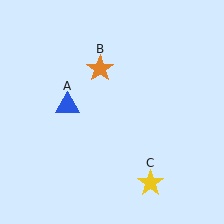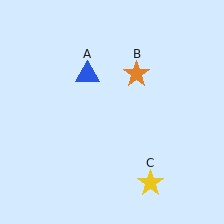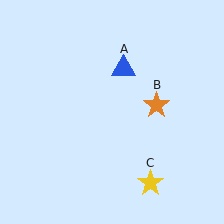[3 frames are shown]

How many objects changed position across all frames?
2 objects changed position: blue triangle (object A), orange star (object B).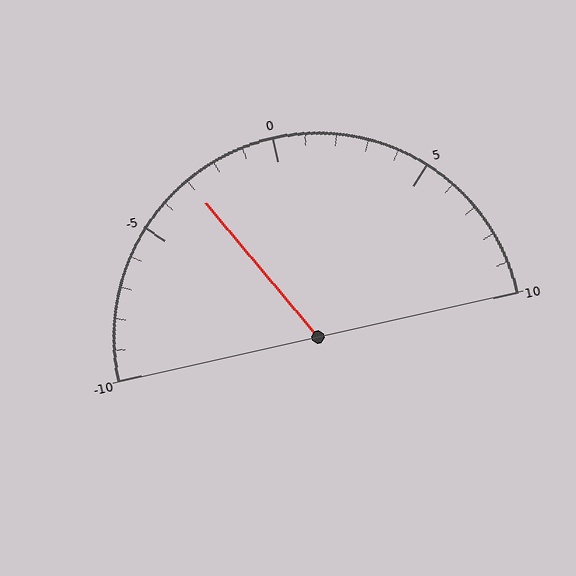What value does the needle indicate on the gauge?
The needle indicates approximately -3.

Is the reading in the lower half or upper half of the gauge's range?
The reading is in the lower half of the range (-10 to 10).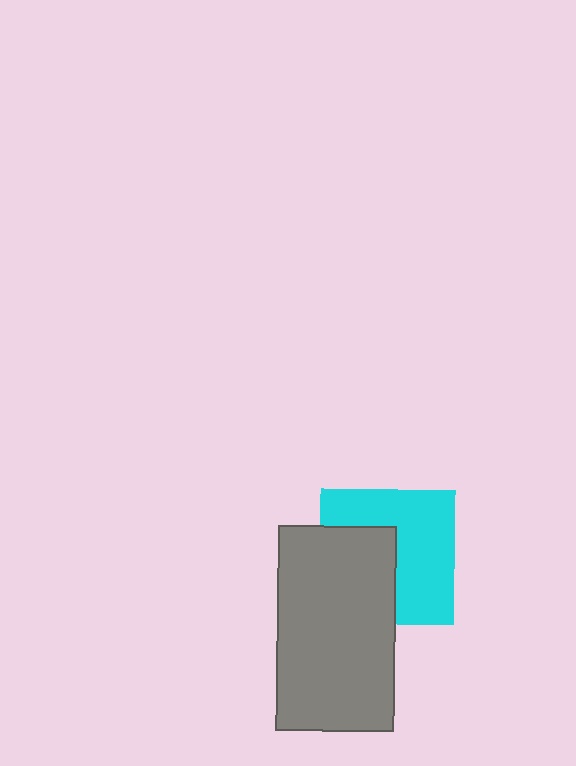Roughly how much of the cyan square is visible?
About half of it is visible (roughly 59%).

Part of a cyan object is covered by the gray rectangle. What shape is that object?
It is a square.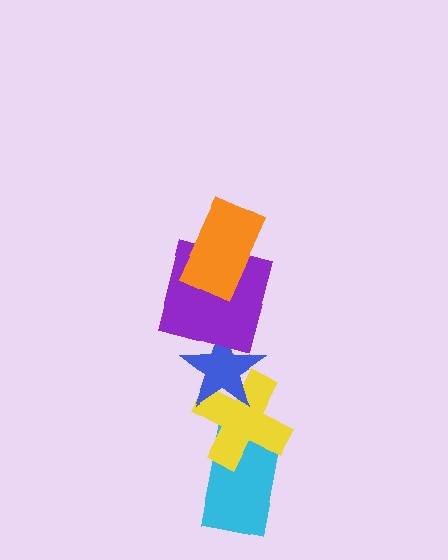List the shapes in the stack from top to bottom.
From top to bottom: the orange rectangle, the purple square, the blue star, the yellow cross, the cyan rectangle.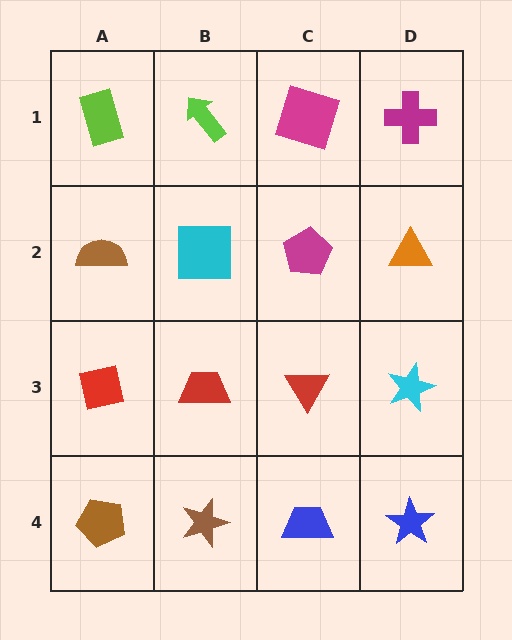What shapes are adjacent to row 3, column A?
A brown semicircle (row 2, column A), a brown pentagon (row 4, column A), a red trapezoid (row 3, column B).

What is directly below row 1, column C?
A magenta pentagon.